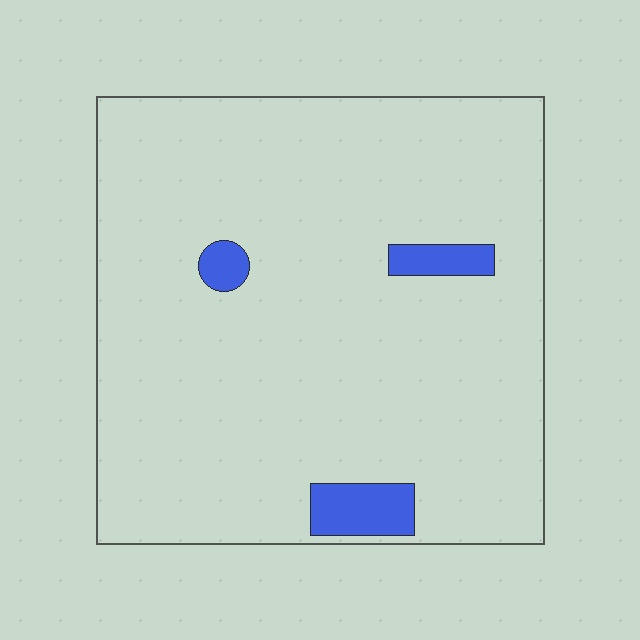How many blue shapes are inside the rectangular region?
3.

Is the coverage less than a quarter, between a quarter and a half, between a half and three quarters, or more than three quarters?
Less than a quarter.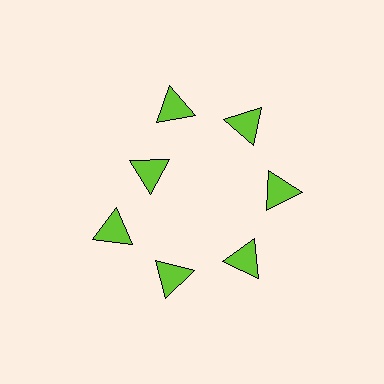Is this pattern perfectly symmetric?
No. The 7 lime triangles are arranged in a ring, but one element near the 10 o'clock position is pulled inward toward the center, breaking the 7-fold rotational symmetry.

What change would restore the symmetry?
The symmetry would be restored by moving it outward, back onto the ring so that all 7 triangles sit at equal angles and equal distance from the center.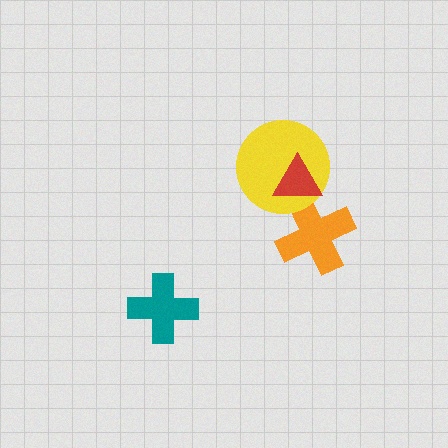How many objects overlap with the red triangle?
2 objects overlap with the red triangle.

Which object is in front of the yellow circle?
The red triangle is in front of the yellow circle.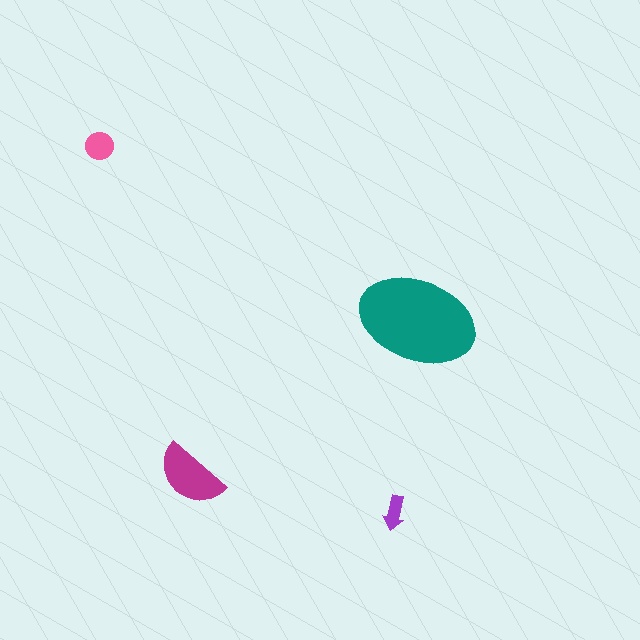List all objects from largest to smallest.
The teal ellipse, the magenta semicircle, the pink circle, the purple arrow.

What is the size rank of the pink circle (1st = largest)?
3rd.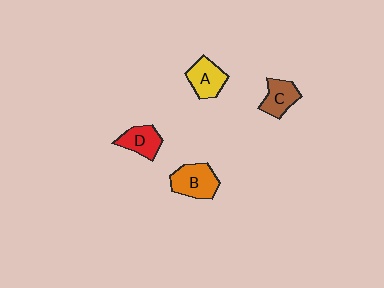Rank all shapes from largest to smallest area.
From largest to smallest: B (orange), A (yellow), C (brown), D (red).